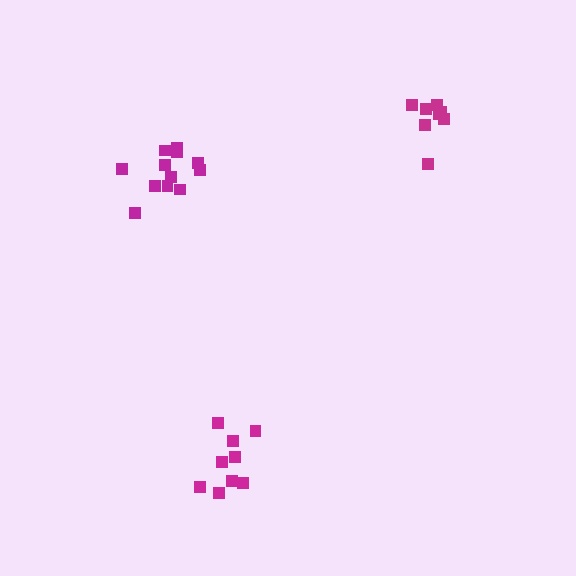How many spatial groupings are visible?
There are 3 spatial groupings.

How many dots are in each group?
Group 1: 9 dots, Group 2: 8 dots, Group 3: 12 dots (29 total).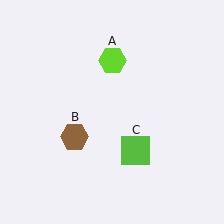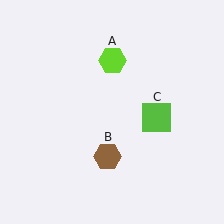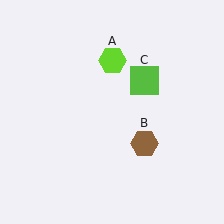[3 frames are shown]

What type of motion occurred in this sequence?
The brown hexagon (object B), lime square (object C) rotated counterclockwise around the center of the scene.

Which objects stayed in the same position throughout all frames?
Lime hexagon (object A) remained stationary.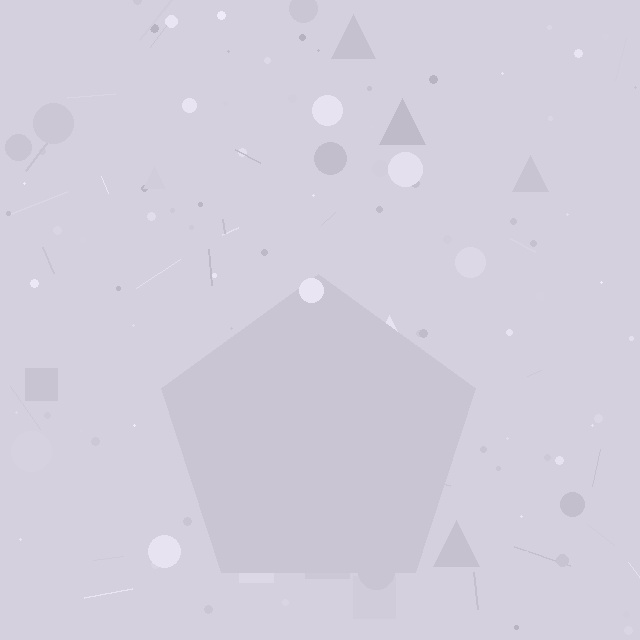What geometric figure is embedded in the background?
A pentagon is embedded in the background.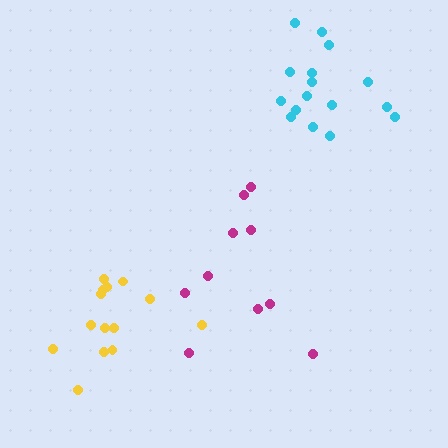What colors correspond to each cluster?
The clusters are colored: yellow, magenta, cyan.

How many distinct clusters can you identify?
There are 3 distinct clusters.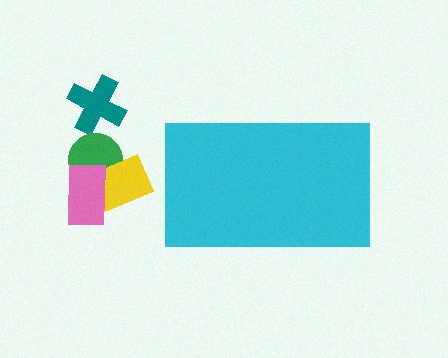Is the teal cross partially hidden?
No, the teal cross is fully visible.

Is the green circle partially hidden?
No, the green circle is fully visible.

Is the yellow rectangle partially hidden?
No, the yellow rectangle is fully visible.